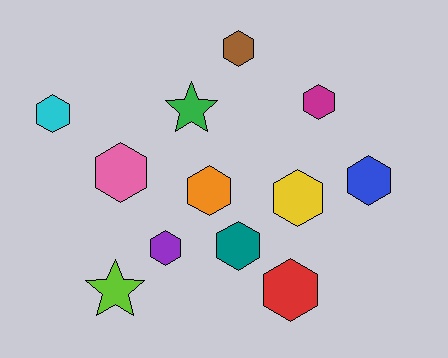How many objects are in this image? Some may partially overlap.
There are 12 objects.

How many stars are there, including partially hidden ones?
There are 2 stars.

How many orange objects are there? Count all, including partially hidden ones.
There is 1 orange object.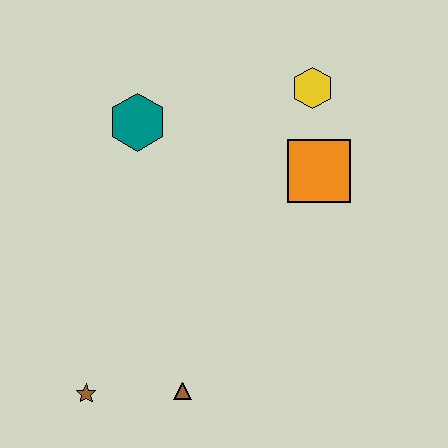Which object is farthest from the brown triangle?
The yellow hexagon is farthest from the brown triangle.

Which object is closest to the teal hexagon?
The yellow hexagon is closest to the teal hexagon.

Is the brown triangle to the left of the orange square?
Yes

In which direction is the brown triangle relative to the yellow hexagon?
The brown triangle is below the yellow hexagon.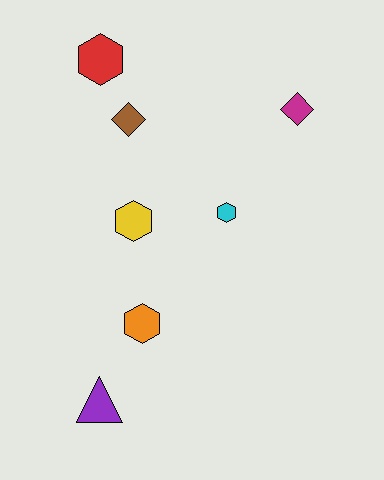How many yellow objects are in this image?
There is 1 yellow object.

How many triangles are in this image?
There is 1 triangle.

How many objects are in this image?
There are 7 objects.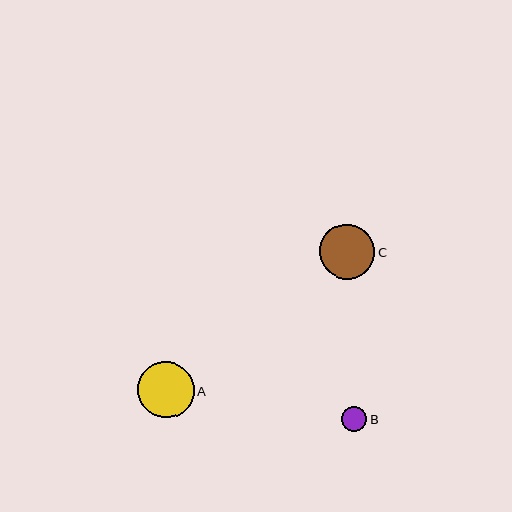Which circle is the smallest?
Circle B is the smallest with a size of approximately 25 pixels.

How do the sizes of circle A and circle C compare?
Circle A and circle C are approximately the same size.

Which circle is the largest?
Circle A is the largest with a size of approximately 56 pixels.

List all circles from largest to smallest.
From largest to smallest: A, C, B.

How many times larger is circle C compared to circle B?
Circle C is approximately 2.2 times the size of circle B.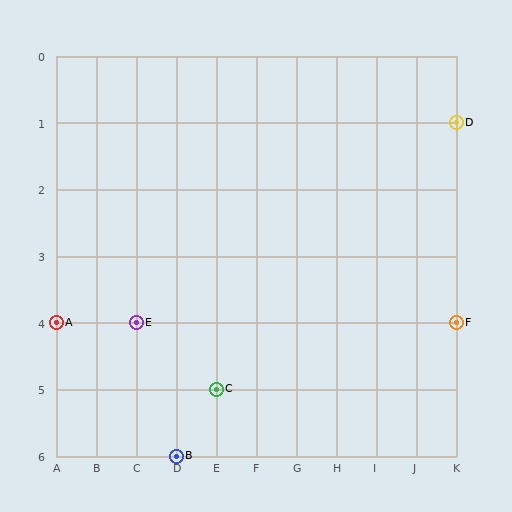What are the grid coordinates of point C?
Point C is at grid coordinates (E, 5).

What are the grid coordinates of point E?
Point E is at grid coordinates (C, 4).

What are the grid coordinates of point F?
Point F is at grid coordinates (K, 4).